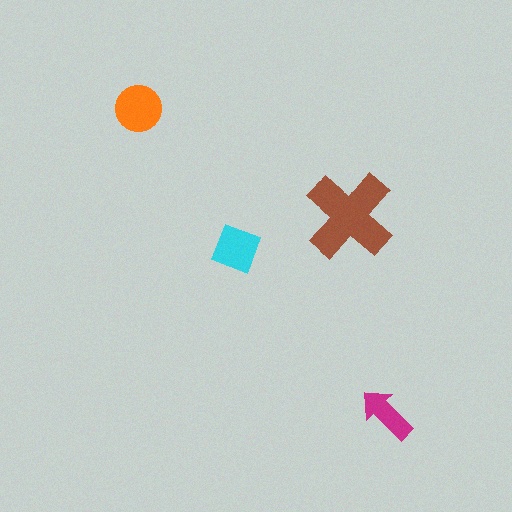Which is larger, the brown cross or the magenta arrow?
The brown cross.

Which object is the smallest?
The magenta arrow.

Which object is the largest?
The brown cross.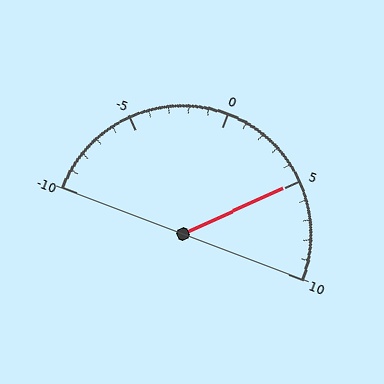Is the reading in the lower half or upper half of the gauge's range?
The reading is in the upper half of the range (-10 to 10).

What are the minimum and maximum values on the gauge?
The gauge ranges from -10 to 10.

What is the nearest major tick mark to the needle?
The nearest major tick mark is 5.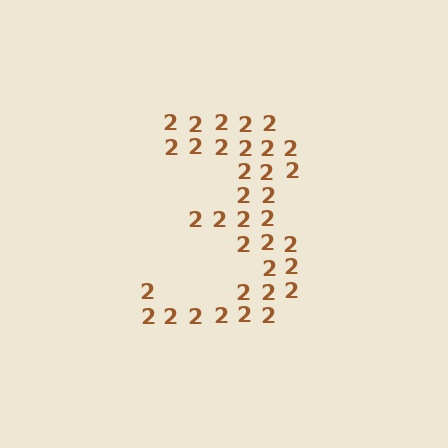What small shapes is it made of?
It is made of small digit 2's.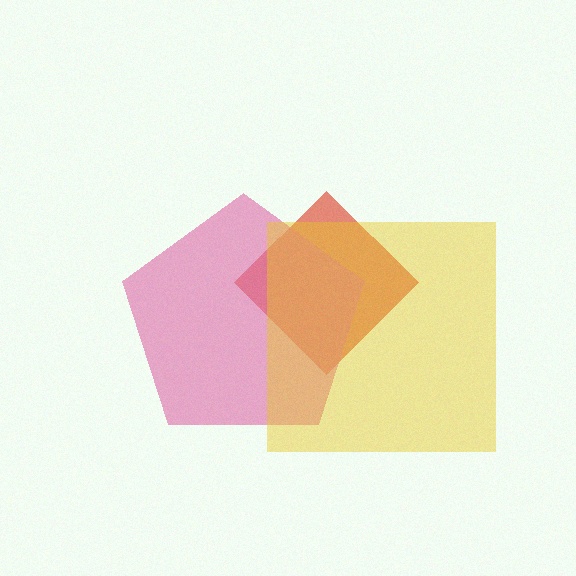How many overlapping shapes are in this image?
There are 3 overlapping shapes in the image.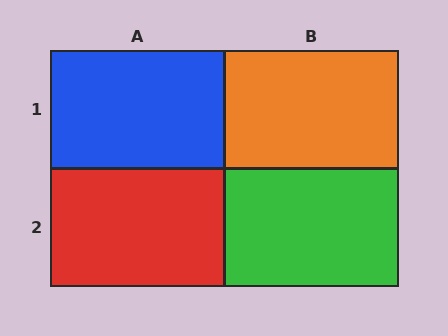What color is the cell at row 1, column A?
Blue.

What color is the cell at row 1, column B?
Orange.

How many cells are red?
1 cell is red.